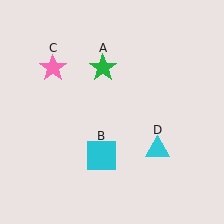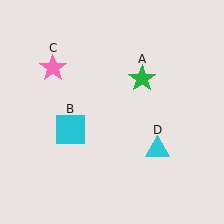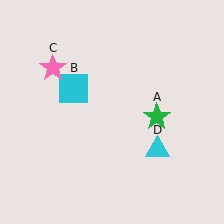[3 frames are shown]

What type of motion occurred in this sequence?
The green star (object A), cyan square (object B) rotated clockwise around the center of the scene.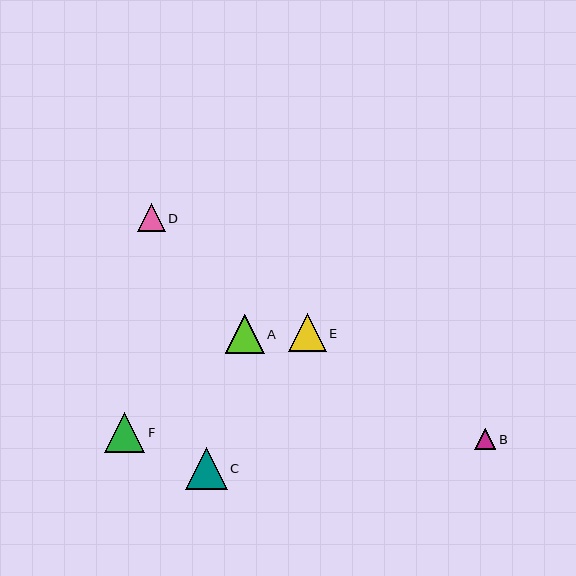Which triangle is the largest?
Triangle C is the largest with a size of approximately 41 pixels.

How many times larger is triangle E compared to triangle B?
Triangle E is approximately 1.8 times the size of triangle B.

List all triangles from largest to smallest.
From largest to smallest: C, F, A, E, D, B.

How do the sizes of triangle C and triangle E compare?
Triangle C and triangle E are approximately the same size.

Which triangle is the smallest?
Triangle B is the smallest with a size of approximately 21 pixels.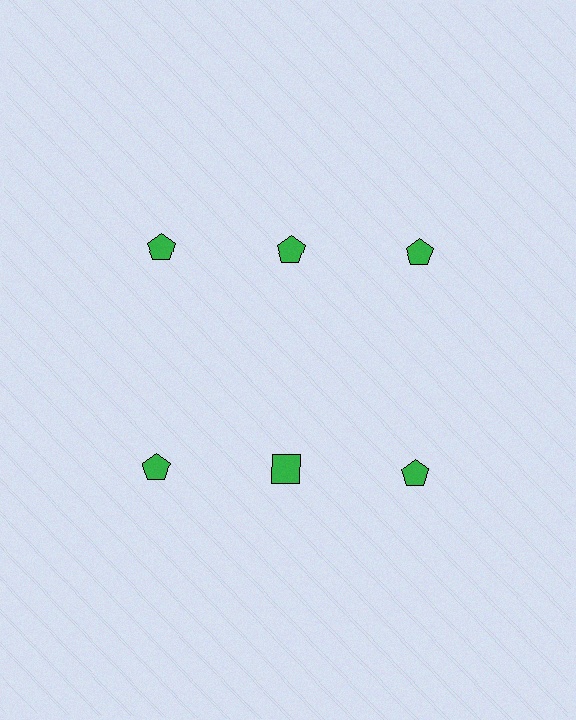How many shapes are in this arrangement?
There are 6 shapes arranged in a grid pattern.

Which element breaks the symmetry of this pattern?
The green square in the second row, second from left column breaks the symmetry. All other shapes are green pentagons.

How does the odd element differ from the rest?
It has a different shape: square instead of pentagon.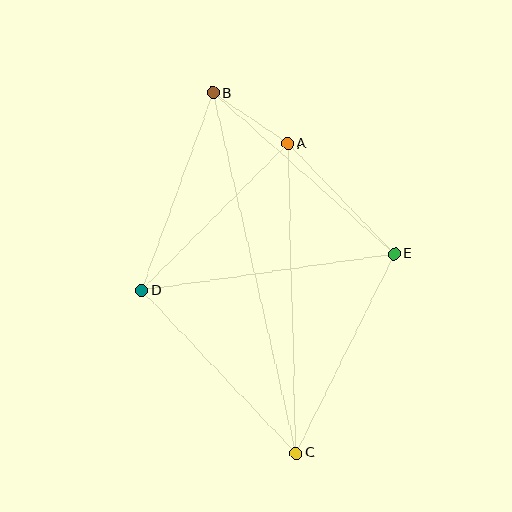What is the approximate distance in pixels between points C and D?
The distance between C and D is approximately 224 pixels.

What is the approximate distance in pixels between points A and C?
The distance between A and C is approximately 310 pixels.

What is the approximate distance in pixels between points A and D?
The distance between A and D is approximately 207 pixels.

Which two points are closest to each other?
Points A and B are closest to each other.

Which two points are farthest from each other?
Points B and C are farthest from each other.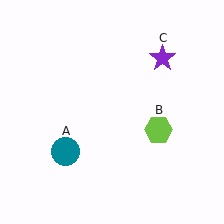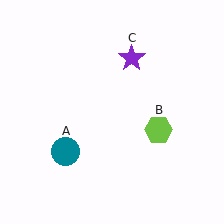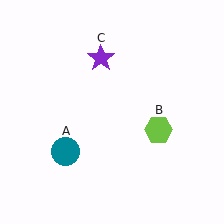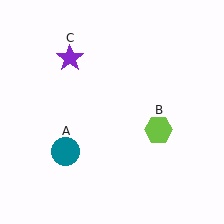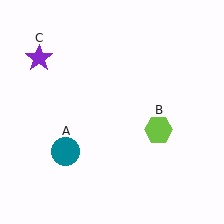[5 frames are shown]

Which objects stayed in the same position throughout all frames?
Teal circle (object A) and lime hexagon (object B) remained stationary.